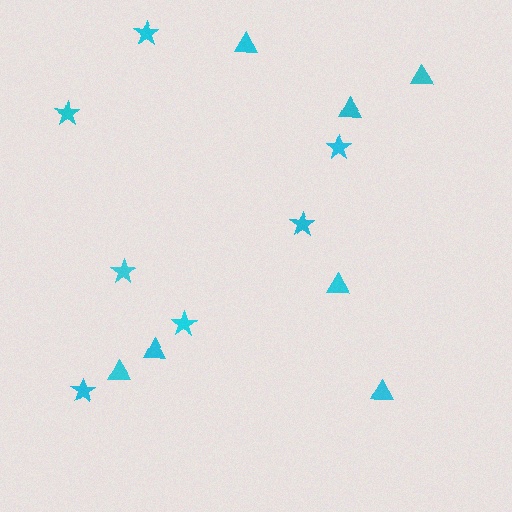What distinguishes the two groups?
There are 2 groups: one group of stars (7) and one group of triangles (7).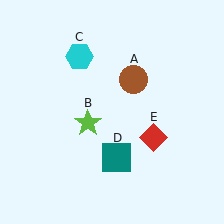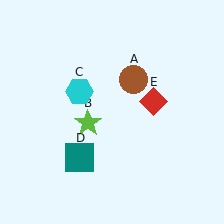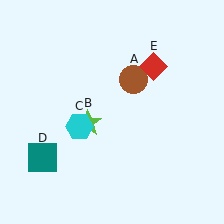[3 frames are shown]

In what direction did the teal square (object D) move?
The teal square (object D) moved left.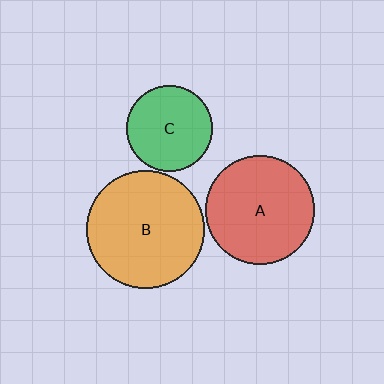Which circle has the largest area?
Circle B (orange).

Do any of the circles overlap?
No, none of the circles overlap.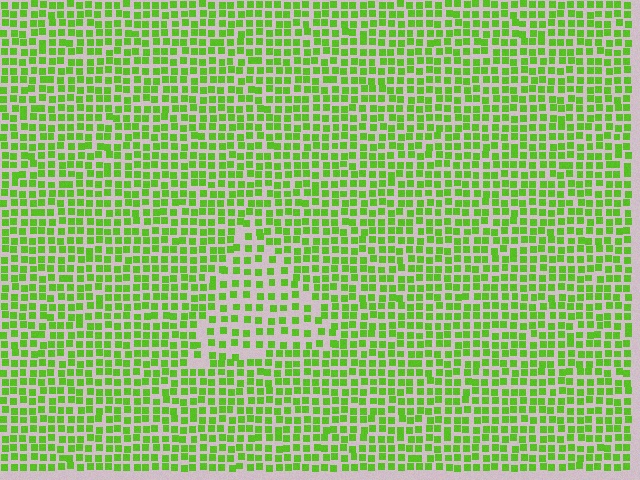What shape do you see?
I see a triangle.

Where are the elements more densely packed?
The elements are more densely packed outside the triangle boundary.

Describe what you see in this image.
The image contains small lime elements arranged at two different densities. A triangle-shaped region is visible where the elements are less densely packed than the surrounding area.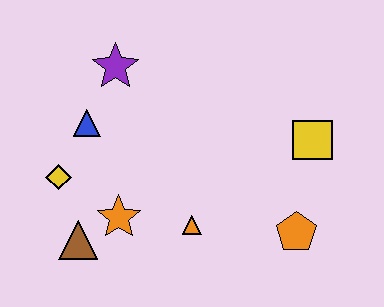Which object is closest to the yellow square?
The orange pentagon is closest to the yellow square.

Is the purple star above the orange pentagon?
Yes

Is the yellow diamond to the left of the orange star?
Yes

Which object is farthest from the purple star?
The orange pentagon is farthest from the purple star.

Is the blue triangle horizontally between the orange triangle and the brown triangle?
Yes